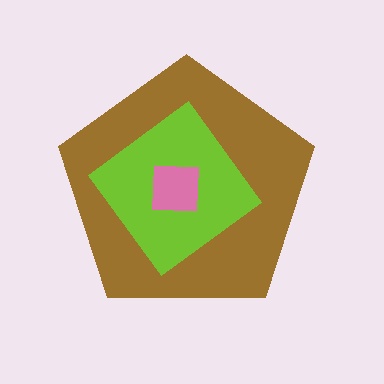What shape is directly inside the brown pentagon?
The lime diamond.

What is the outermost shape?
The brown pentagon.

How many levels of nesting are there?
3.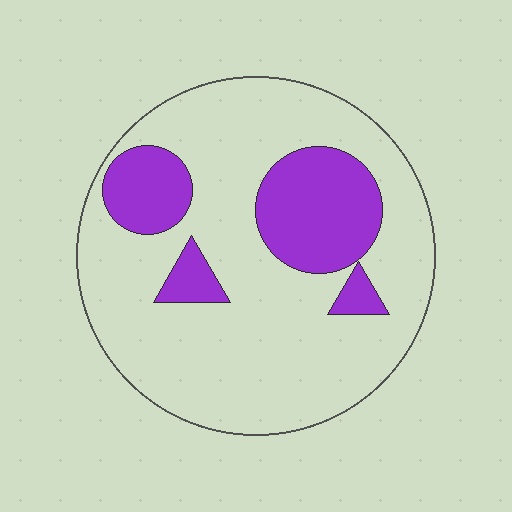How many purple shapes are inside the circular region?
4.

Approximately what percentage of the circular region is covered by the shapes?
Approximately 25%.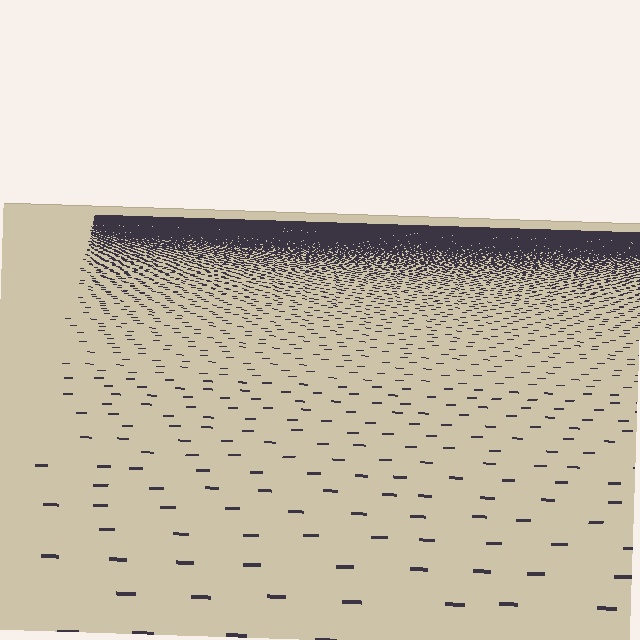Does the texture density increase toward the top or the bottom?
Density increases toward the top.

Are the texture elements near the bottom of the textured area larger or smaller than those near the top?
Larger. Near the bottom, elements are closer to the viewer and appear at a bigger on-screen size.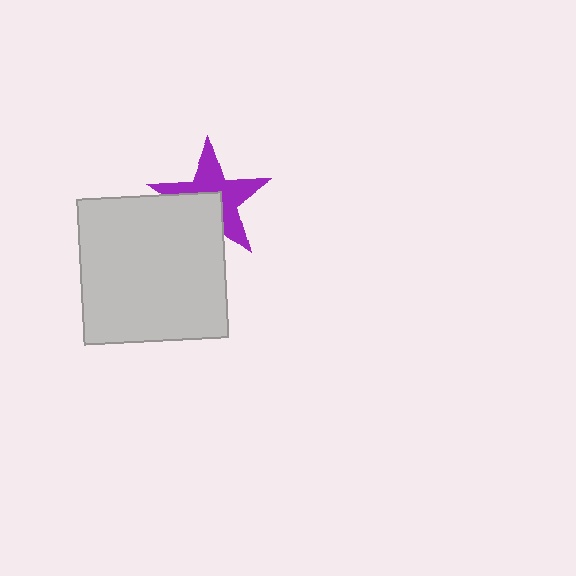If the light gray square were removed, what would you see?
You would see the complete purple star.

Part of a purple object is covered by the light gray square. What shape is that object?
It is a star.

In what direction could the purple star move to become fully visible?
The purple star could move toward the upper-right. That would shift it out from behind the light gray square entirely.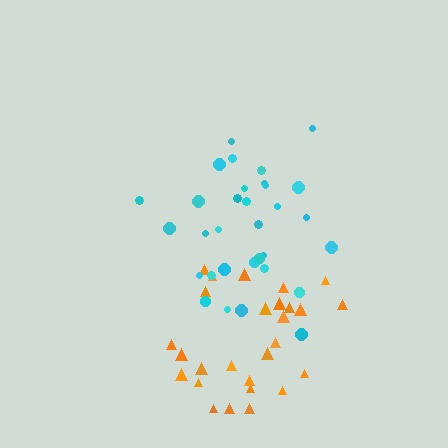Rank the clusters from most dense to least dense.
cyan, orange.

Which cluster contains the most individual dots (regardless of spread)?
Cyan (32).